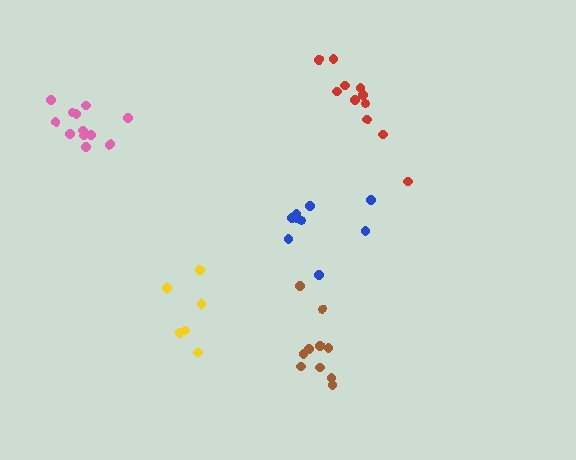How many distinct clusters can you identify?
There are 5 distinct clusters.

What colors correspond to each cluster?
The clusters are colored: brown, yellow, blue, pink, red.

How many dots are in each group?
Group 1: 10 dots, Group 2: 6 dots, Group 3: 9 dots, Group 4: 12 dots, Group 5: 11 dots (48 total).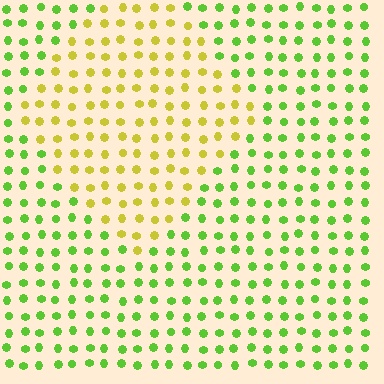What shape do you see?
I see a diamond.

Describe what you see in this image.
The image is filled with small lime elements in a uniform arrangement. A diamond-shaped region is visible where the elements are tinted to a slightly different hue, forming a subtle color boundary.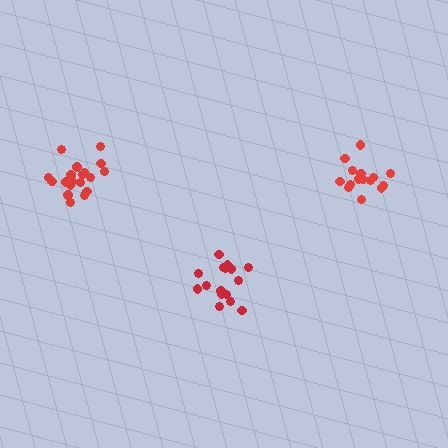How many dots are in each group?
Group 1: 19 dots, Group 2: 16 dots, Group 3: 15 dots (50 total).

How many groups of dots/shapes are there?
There are 3 groups.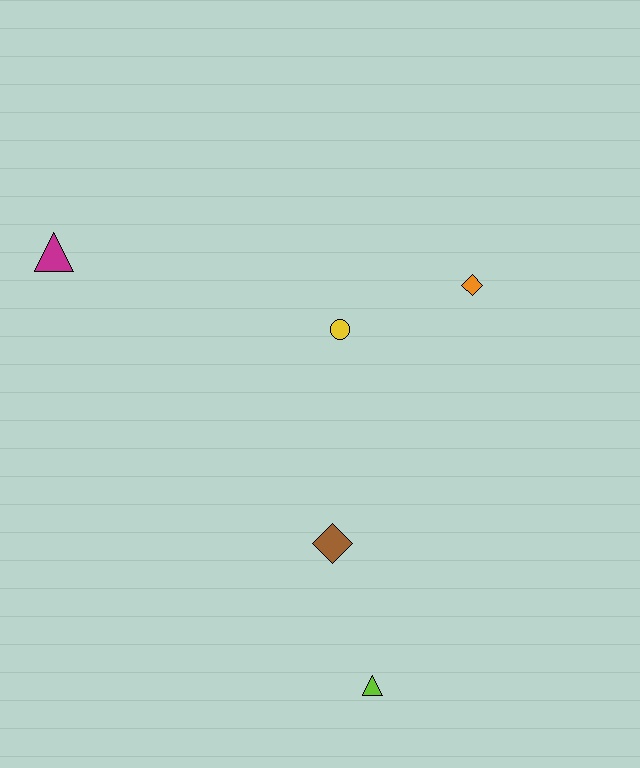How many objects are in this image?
There are 5 objects.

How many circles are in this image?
There is 1 circle.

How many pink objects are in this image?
There are no pink objects.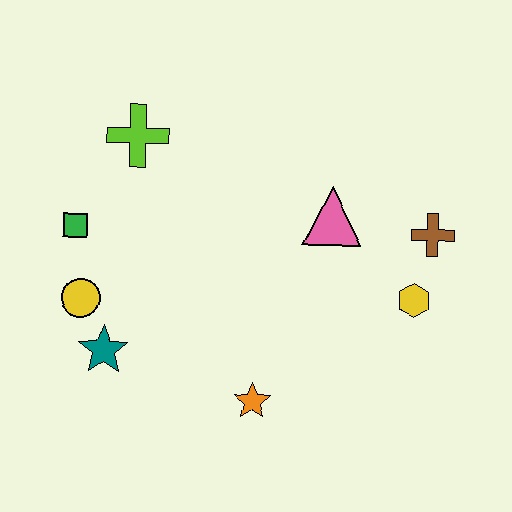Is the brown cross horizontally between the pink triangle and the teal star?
No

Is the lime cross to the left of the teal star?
No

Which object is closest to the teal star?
The yellow circle is closest to the teal star.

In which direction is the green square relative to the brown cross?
The green square is to the left of the brown cross.